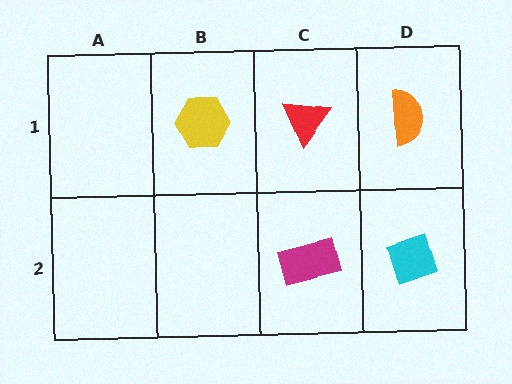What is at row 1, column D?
An orange semicircle.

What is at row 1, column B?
A yellow hexagon.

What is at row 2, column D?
A cyan diamond.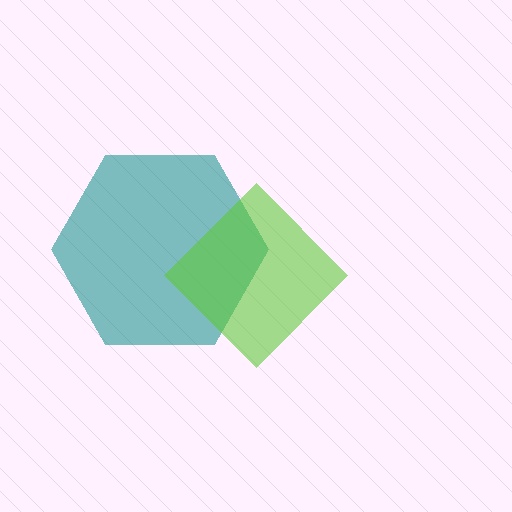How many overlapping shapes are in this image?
There are 2 overlapping shapes in the image.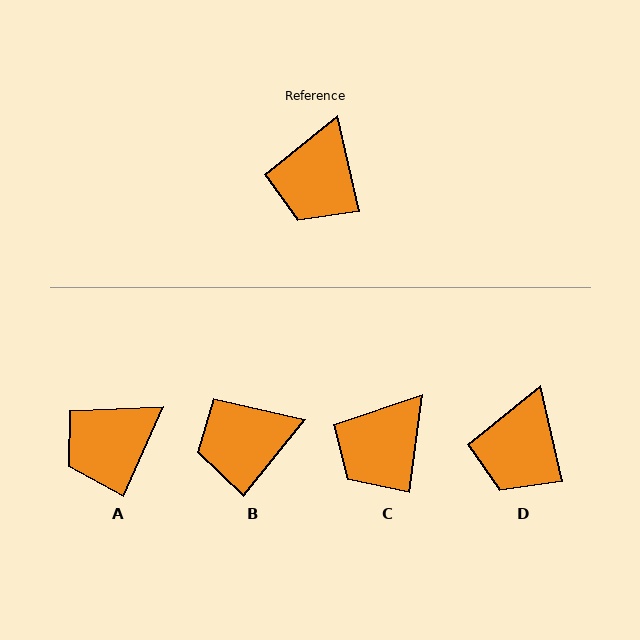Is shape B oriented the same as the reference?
No, it is off by about 52 degrees.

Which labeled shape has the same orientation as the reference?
D.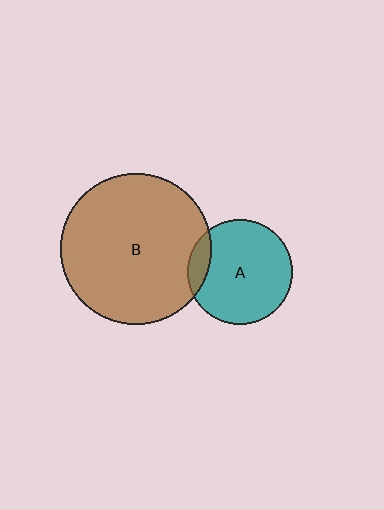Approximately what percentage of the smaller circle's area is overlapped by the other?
Approximately 10%.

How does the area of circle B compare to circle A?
Approximately 2.1 times.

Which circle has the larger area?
Circle B (brown).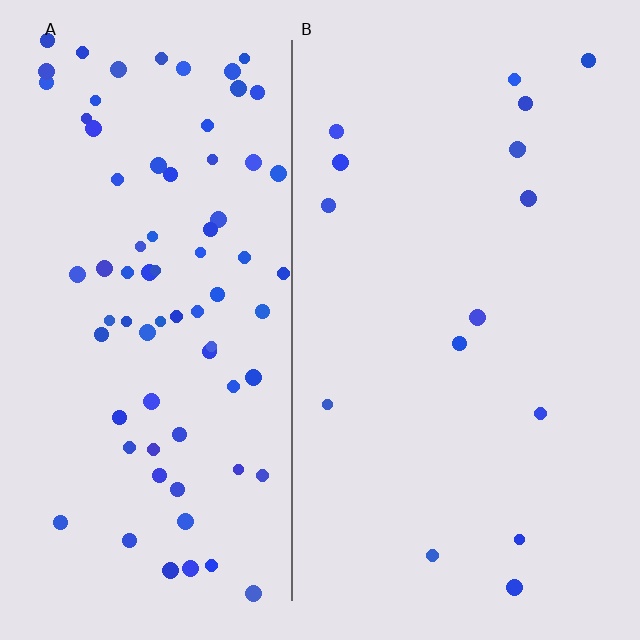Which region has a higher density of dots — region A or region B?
A (the left).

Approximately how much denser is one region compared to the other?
Approximately 4.8× — region A over region B.